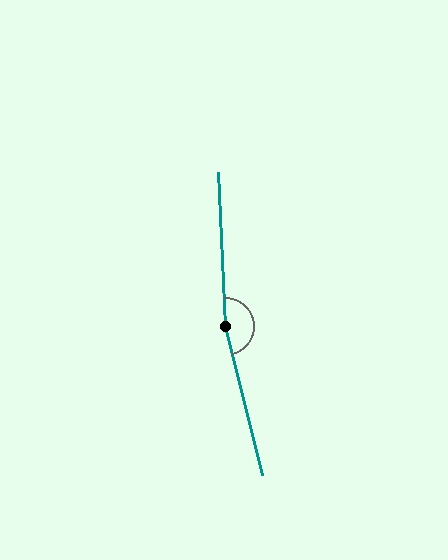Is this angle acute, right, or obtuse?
It is obtuse.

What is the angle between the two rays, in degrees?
Approximately 168 degrees.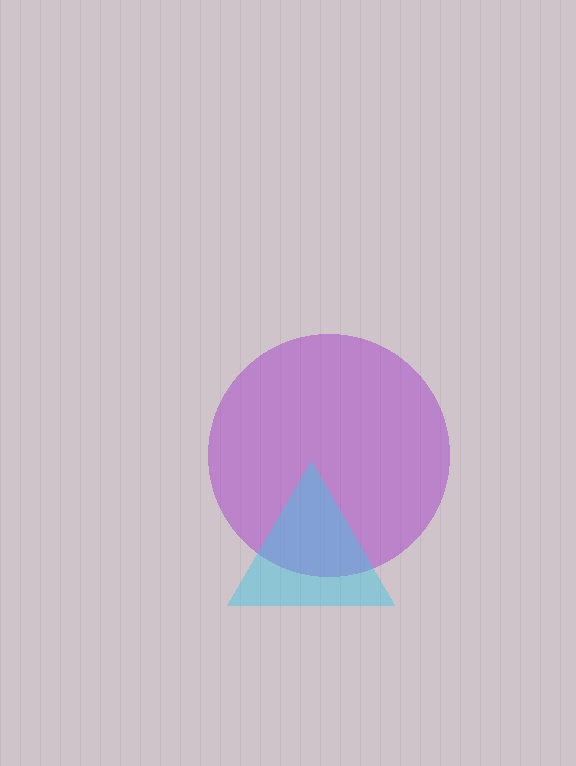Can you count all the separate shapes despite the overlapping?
Yes, there are 2 separate shapes.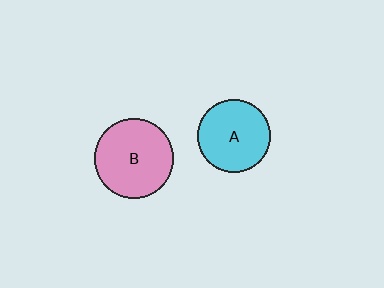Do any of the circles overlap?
No, none of the circles overlap.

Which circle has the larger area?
Circle B (pink).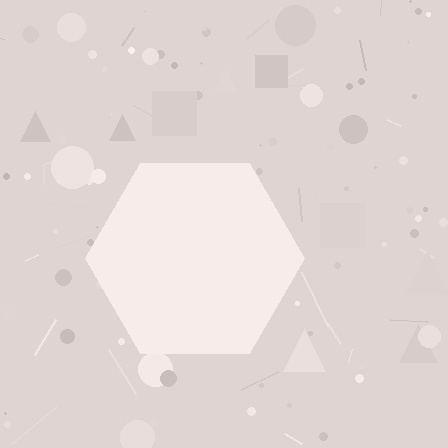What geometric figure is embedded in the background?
A hexagon is embedded in the background.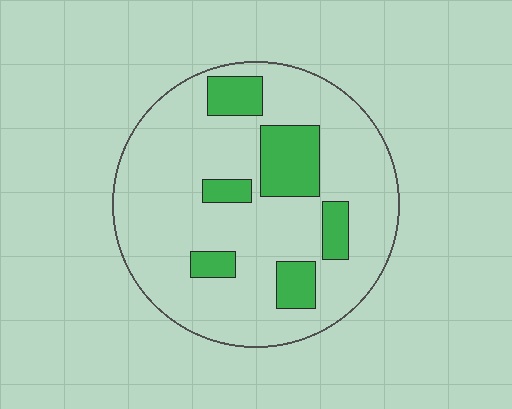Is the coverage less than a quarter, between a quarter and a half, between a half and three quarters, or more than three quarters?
Less than a quarter.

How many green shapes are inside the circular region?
6.